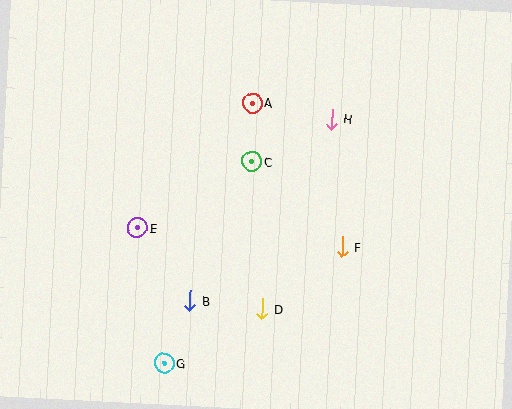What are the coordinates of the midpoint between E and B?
The midpoint between E and B is at (163, 264).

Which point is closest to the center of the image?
Point C at (252, 161) is closest to the center.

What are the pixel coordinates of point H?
Point H is at (332, 119).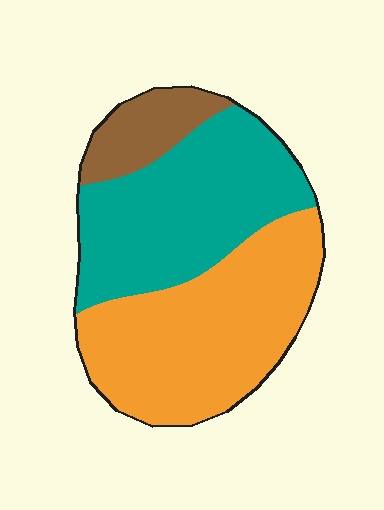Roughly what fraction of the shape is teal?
Teal takes up about two fifths (2/5) of the shape.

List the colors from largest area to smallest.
From largest to smallest: orange, teal, brown.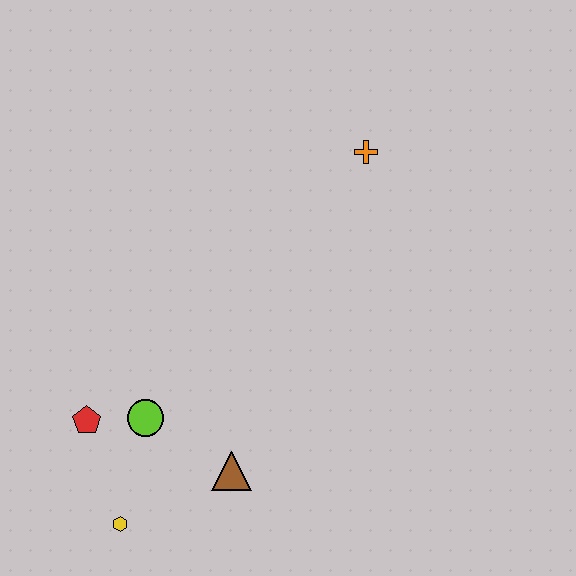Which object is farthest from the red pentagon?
The orange cross is farthest from the red pentagon.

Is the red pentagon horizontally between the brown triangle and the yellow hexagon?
No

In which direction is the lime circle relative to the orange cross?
The lime circle is below the orange cross.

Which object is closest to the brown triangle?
The lime circle is closest to the brown triangle.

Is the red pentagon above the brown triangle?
Yes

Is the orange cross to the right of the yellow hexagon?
Yes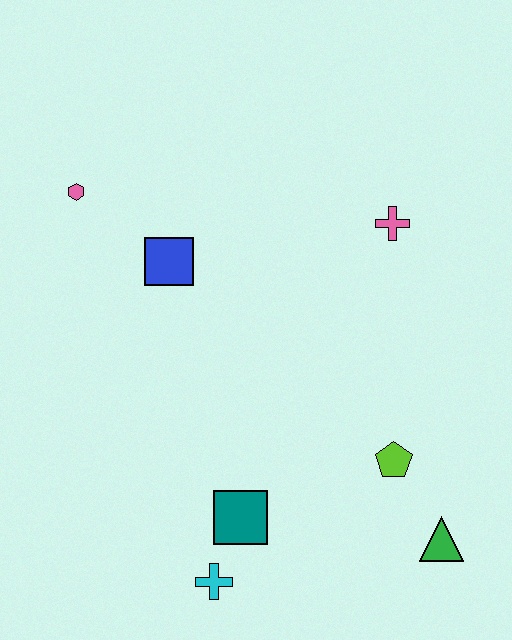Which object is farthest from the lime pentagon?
The pink hexagon is farthest from the lime pentagon.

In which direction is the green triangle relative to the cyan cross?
The green triangle is to the right of the cyan cross.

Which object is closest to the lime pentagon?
The green triangle is closest to the lime pentagon.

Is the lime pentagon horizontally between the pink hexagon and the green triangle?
Yes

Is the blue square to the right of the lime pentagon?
No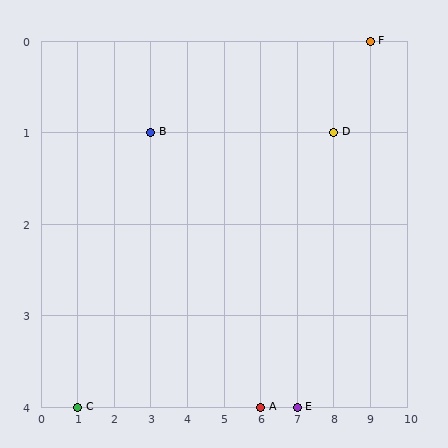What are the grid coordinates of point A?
Point A is at grid coordinates (6, 4).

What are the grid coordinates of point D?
Point D is at grid coordinates (8, 1).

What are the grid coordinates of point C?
Point C is at grid coordinates (1, 4).